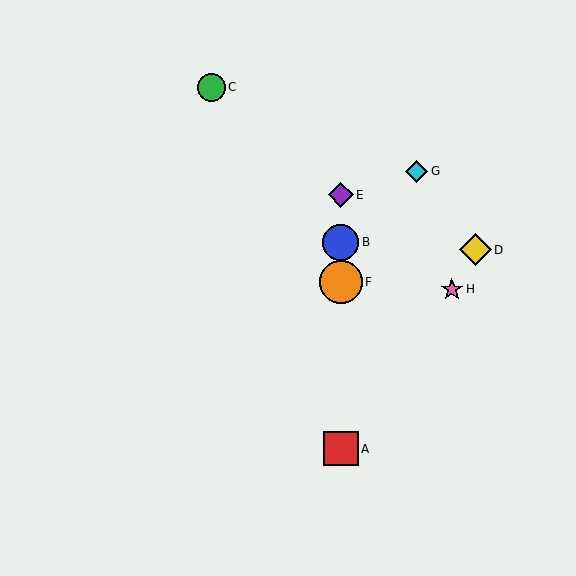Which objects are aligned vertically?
Objects A, B, E, F are aligned vertically.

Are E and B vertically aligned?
Yes, both are at x≈341.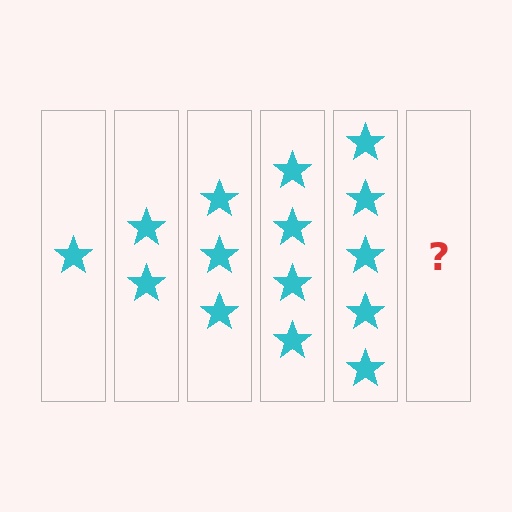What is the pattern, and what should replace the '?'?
The pattern is that each step adds one more star. The '?' should be 6 stars.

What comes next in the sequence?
The next element should be 6 stars.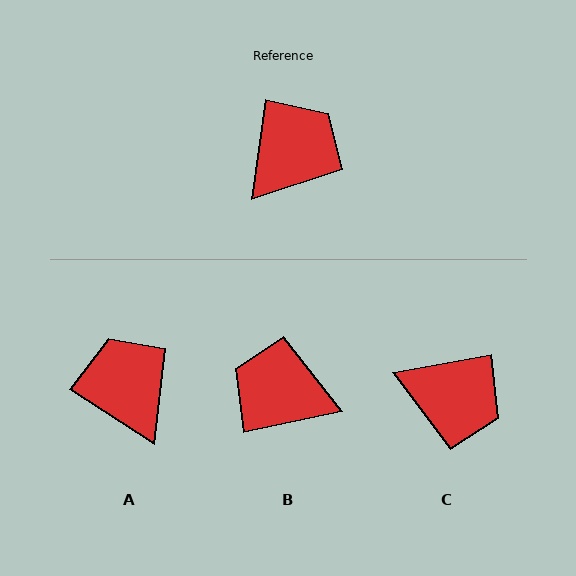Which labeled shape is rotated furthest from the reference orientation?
B, about 110 degrees away.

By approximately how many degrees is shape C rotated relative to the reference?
Approximately 72 degrees clockwise.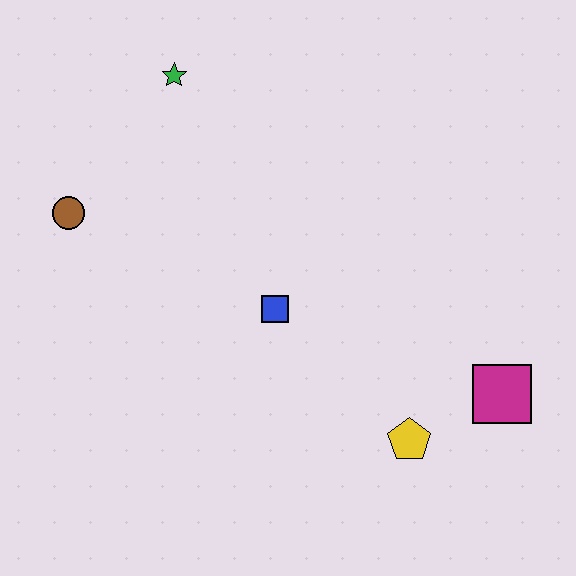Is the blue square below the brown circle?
Yes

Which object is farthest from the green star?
The magenta square is farthest from the green star.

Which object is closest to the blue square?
The yellow pentagon is closest to the blue square.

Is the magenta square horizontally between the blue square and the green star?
No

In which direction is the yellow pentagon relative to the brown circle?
The yellow pentagon is to the right of the brown circle.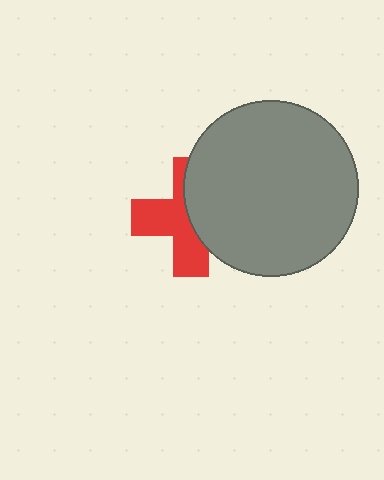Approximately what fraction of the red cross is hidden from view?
Roughly 47% of the red cross is hidden behind the gray circle.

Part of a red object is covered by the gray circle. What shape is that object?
It is a cross.